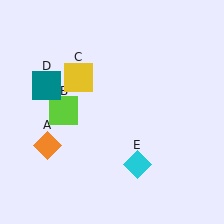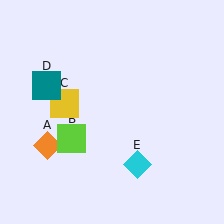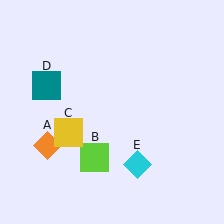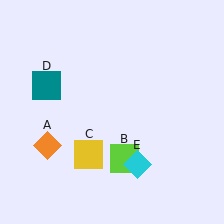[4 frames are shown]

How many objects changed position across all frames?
2 objects changed position: lime square (object B), yellow square (object C).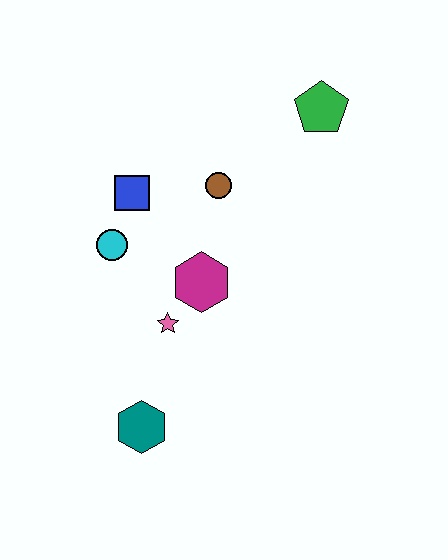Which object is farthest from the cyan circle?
The green pentagon is farthest from the cyan circle.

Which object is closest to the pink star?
The magenta hexagon is closest to the pink star.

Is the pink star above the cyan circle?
No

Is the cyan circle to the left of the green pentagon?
Yes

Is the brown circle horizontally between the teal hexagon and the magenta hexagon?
No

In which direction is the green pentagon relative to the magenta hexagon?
The green pentagon is above the magenta hexagon.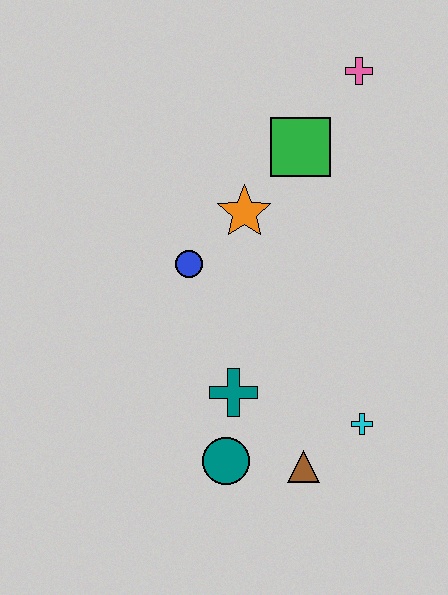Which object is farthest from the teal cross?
The pink cross is farthest from the teal cross.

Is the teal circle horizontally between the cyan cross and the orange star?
No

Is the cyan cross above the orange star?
No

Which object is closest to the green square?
The orange star is closest to the green square.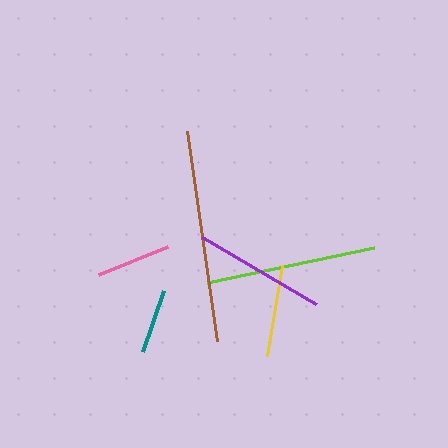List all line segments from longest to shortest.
From longest to shortest: brown, lime, purple, yellow, pink, teal.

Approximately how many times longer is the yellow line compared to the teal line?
The yellow line is approximately 1.4 times the length of the teal line.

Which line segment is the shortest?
The teal line is the shortest at approximately 64 pixels.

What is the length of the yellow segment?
The yellow segment is approximately 92 pixels long.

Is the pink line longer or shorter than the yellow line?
The yellow line is longer than the pink line.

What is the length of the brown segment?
The brown segment is approximately 213 pixels long.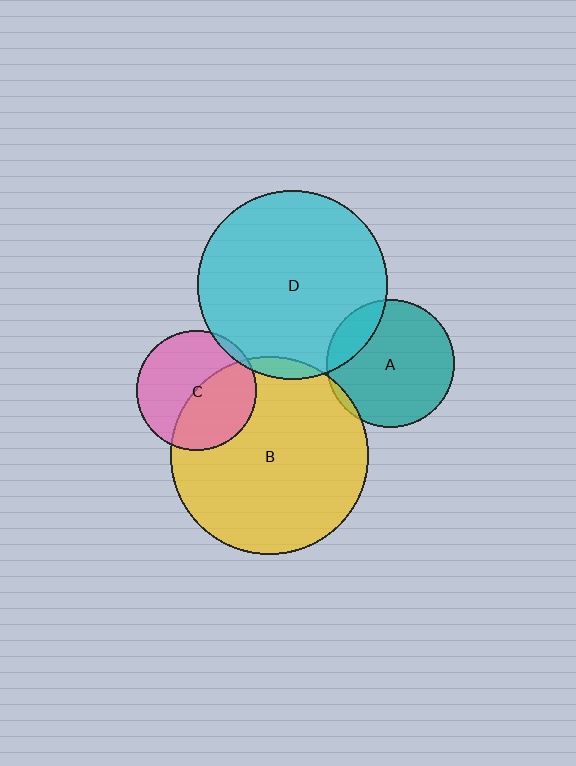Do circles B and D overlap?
Yes.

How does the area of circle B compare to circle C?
Approximately 2.7 times.